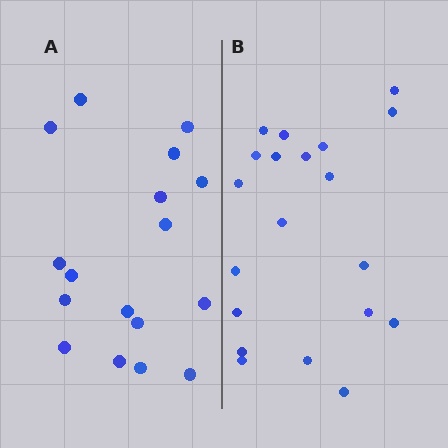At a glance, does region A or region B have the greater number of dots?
Region B (the right region) has more dots.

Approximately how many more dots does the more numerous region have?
Region B has just a few more — roughly 2 or 3 more dots than region A.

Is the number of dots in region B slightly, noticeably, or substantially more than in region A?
Region B has only slightly more — the two regions are fairly close. The ratio is roughly 1.2 to 1.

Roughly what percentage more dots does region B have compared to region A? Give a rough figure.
About 20% more.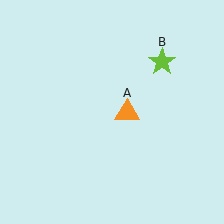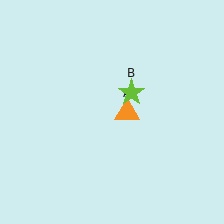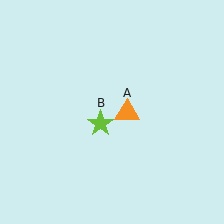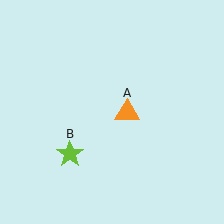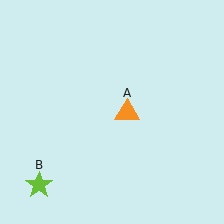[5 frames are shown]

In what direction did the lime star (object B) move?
The lime star (object B) moved down and to the left.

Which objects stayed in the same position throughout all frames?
Orange triangle (object A) remained stationary.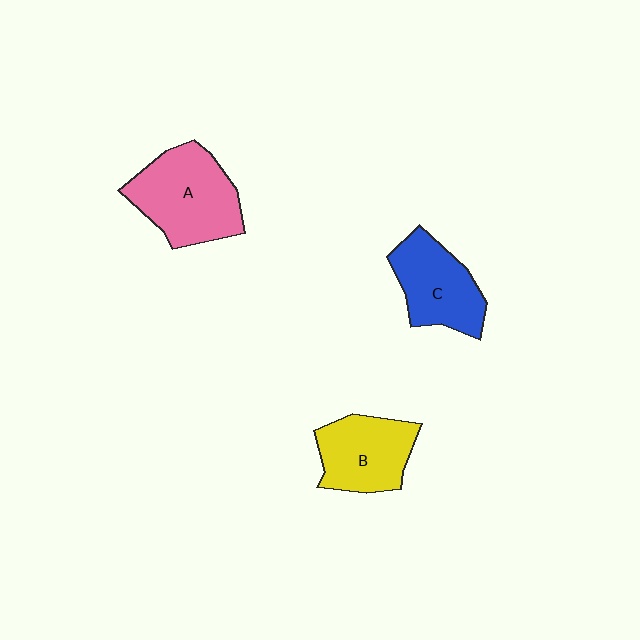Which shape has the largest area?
Shape A (pink).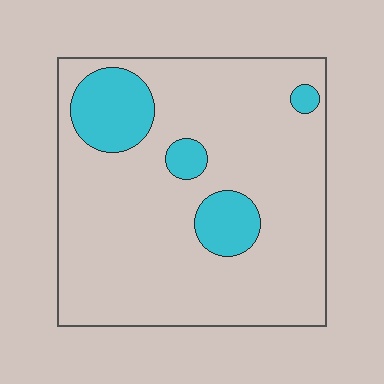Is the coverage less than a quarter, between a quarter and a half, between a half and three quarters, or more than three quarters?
Less than a quarter.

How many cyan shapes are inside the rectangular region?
4.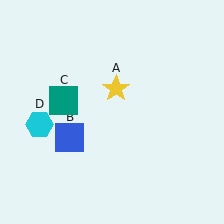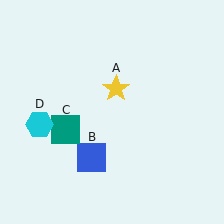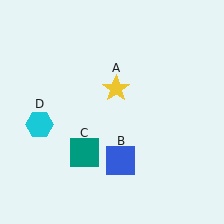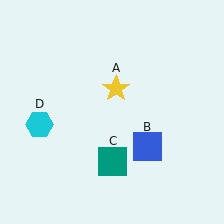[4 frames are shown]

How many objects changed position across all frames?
2 objects changed position: blue square (object B), teal square (object C).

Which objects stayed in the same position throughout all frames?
Yellow star (object A) and cyan hexagon (object D) remained stationary.